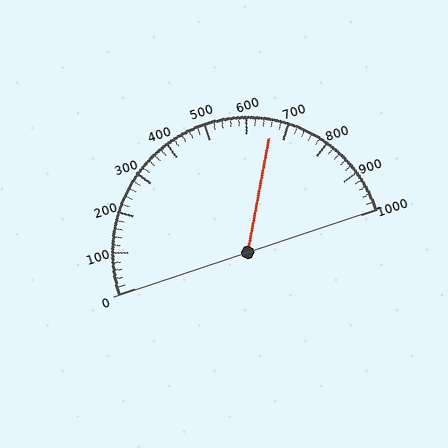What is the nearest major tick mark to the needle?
The nearest major tick mark is 700.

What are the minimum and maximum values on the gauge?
The gauge ranges from 0 to 1000.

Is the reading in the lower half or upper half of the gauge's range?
The reading is in the upper half of the range (0 to 1000).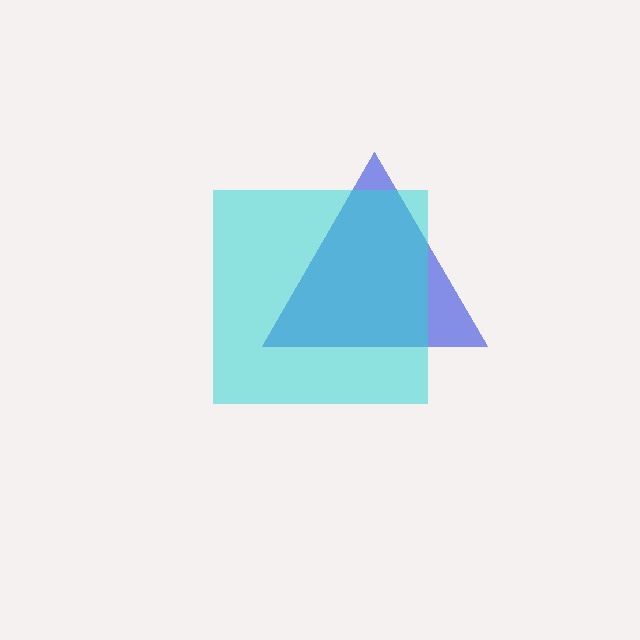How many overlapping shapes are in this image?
There are 2 overlapping shapes in the image.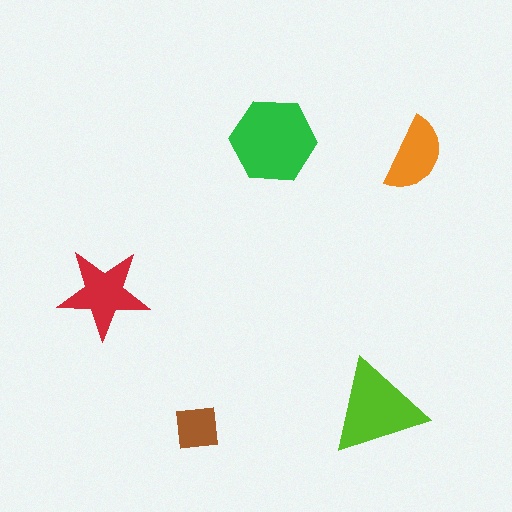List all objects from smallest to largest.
The brown square, the orange semicircle, the red star, the lime triangle, the green hexagon.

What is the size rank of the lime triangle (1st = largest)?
2nd.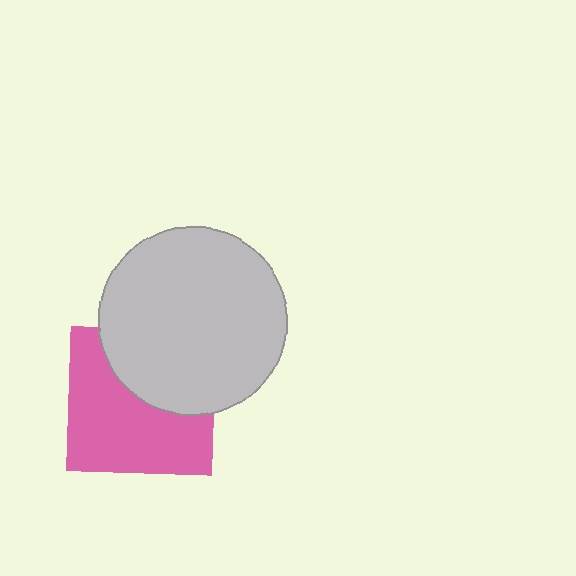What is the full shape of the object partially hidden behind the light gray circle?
The partially hidden object is a pink square.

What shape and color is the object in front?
The object in front is a light gray circle.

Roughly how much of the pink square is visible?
About half of it is visible (roughly 61%).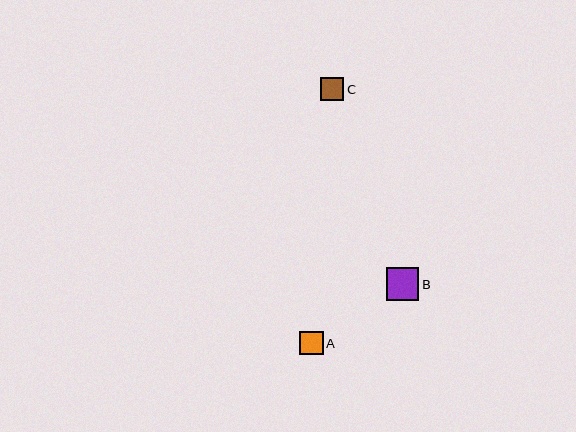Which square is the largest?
Square B is the largest with a size of approximately 32 pixels.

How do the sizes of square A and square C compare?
Square A and square C are approximately the same size.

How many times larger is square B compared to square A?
Square B is approximately 1.4 times the size of square A.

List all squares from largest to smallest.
From largest to smallest: B, A, C.